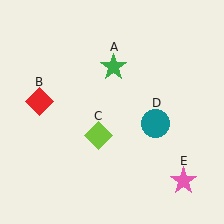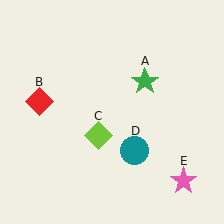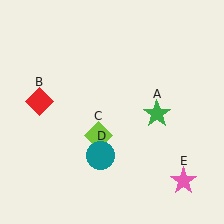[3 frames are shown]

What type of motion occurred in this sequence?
The green star (object A), teal circle (object D) rotated clockwise around the center of the scene.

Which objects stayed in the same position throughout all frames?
Red diamond (object B) and lime diamond (object C) and pink star (object E) remained stationary.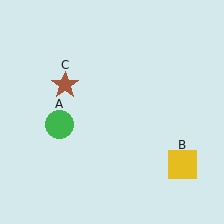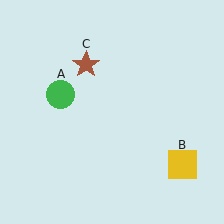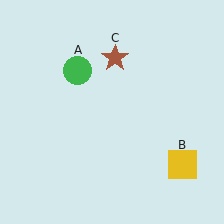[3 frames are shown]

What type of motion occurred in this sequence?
The green circle (object A), brown star (object C) rotated clockwise around the center of the scene.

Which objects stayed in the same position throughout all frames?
Yellow square (object B) remained stationary.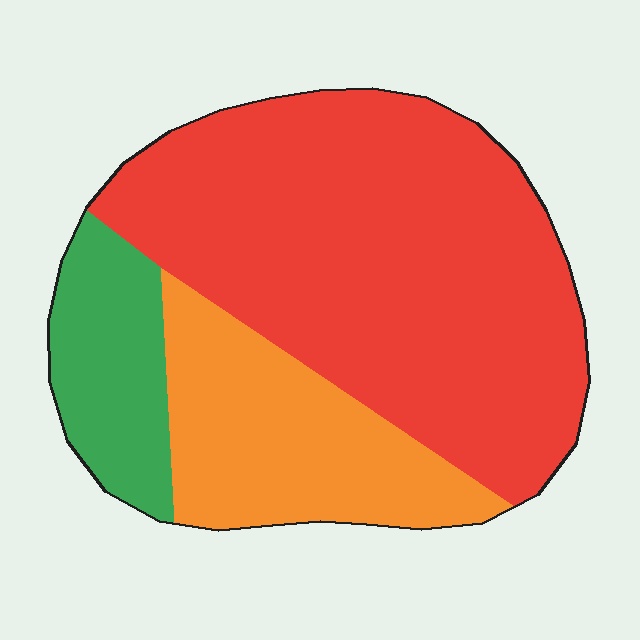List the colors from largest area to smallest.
From largest to smallest: red, orange, green.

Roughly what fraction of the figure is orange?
Orange covers roughly 25% of the figure.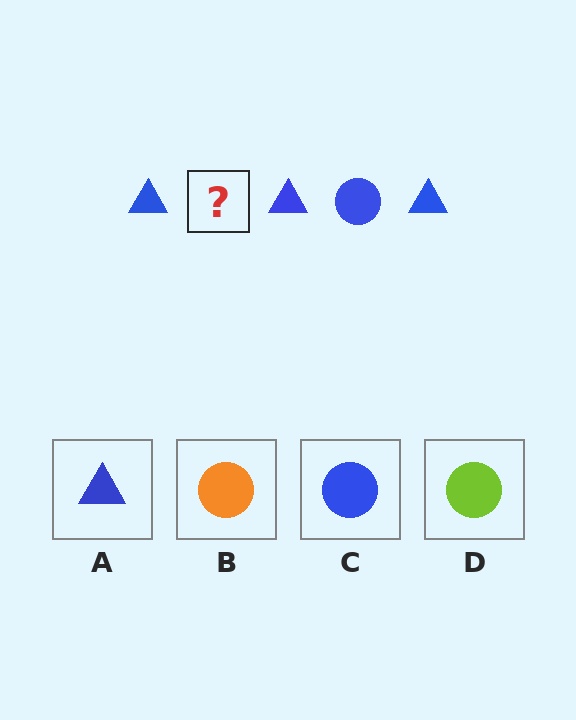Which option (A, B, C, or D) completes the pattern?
C.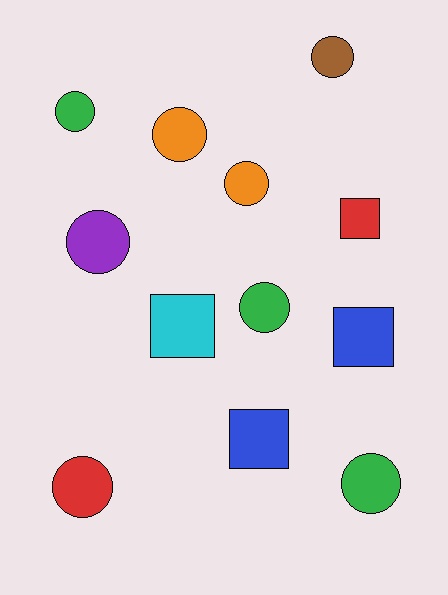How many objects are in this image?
There are 12 objects.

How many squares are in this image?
There are 4 squares.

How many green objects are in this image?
There are 3 green objects.